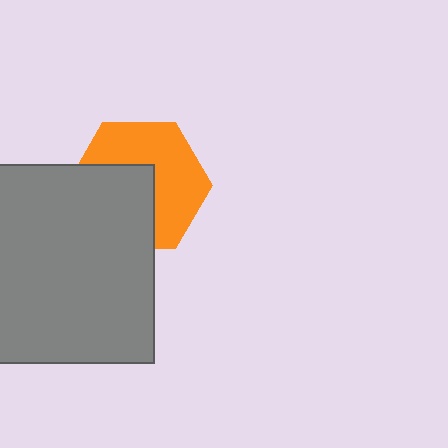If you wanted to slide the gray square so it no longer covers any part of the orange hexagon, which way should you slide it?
Slide it toward the lower-left — that is the most direct way to separate the two shapes.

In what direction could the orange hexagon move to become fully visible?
The orange hexagon could move toward the upper-right. That would shift it out from behind the gray square entirely.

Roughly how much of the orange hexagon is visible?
About half of it is visible (roughly 55%).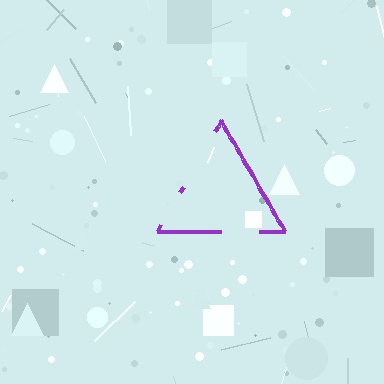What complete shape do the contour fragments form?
The contour fragments form a triangle.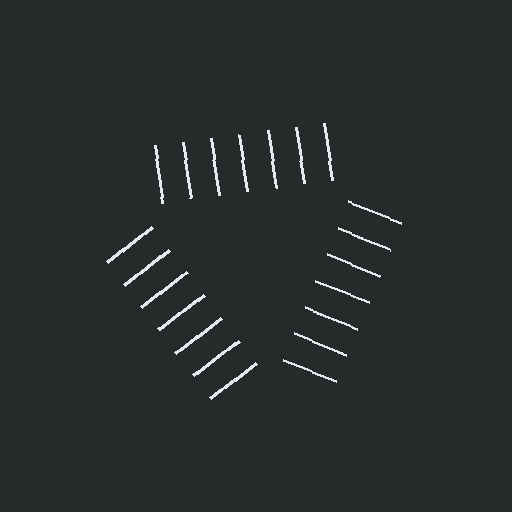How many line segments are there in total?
21 — 7 along each of the 3 edges.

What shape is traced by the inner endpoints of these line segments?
An illusory triangle — the line segments terminate on its edges but no continuous stroke is drawn.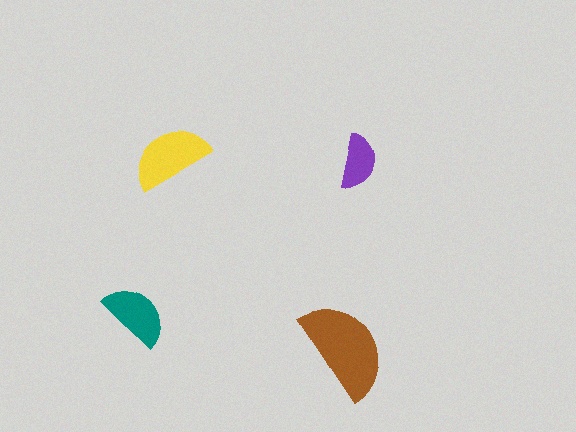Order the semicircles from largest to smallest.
the brown one, the yellow one, the teal one, the purple one.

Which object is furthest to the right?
The purple semicircle is rightmost.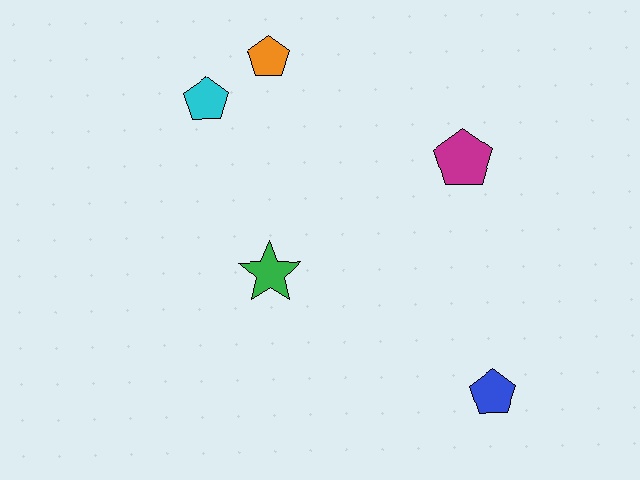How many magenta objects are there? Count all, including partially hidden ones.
There is 1 magenta object.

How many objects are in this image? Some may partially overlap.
There are 5 objects.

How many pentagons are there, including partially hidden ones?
There are 4 pentagons.